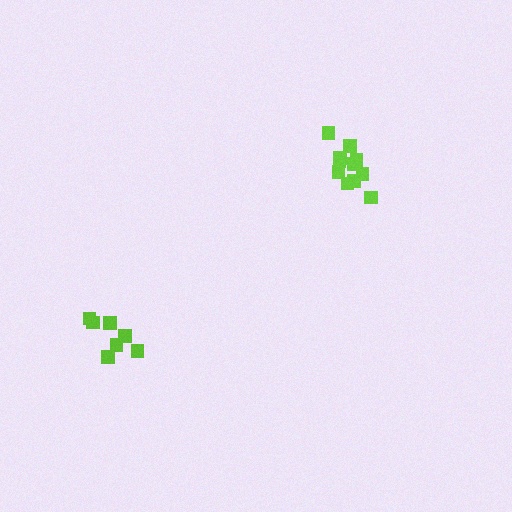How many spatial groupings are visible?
There are 2 spatial groupings.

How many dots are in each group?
Group 1: 7 dots, Group 2: 11 dots (18 total).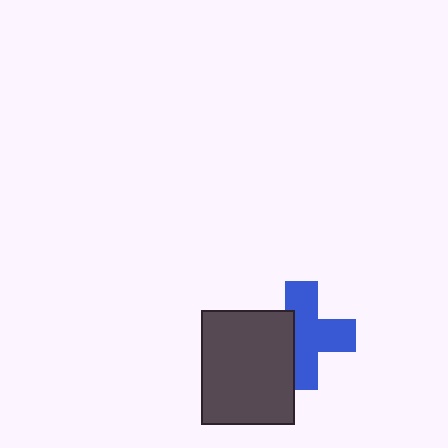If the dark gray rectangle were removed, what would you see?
You would see the complete blue cross.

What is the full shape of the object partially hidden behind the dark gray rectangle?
The partially hidden object is a blue cross.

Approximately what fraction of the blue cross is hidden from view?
Roughly 34% of the blue cross is hidden behind the dark gray rectangle.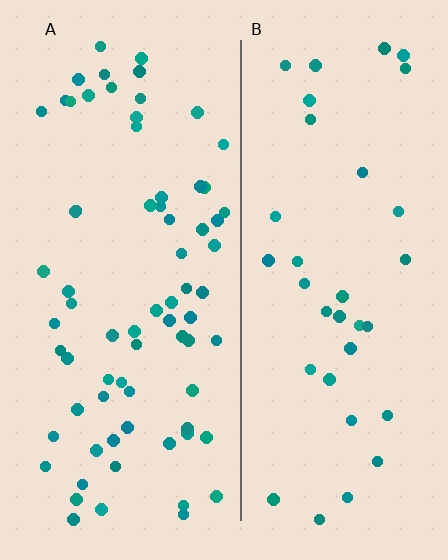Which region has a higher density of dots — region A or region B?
A (the left).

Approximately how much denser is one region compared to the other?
Approximately 2.0× — region A over region B.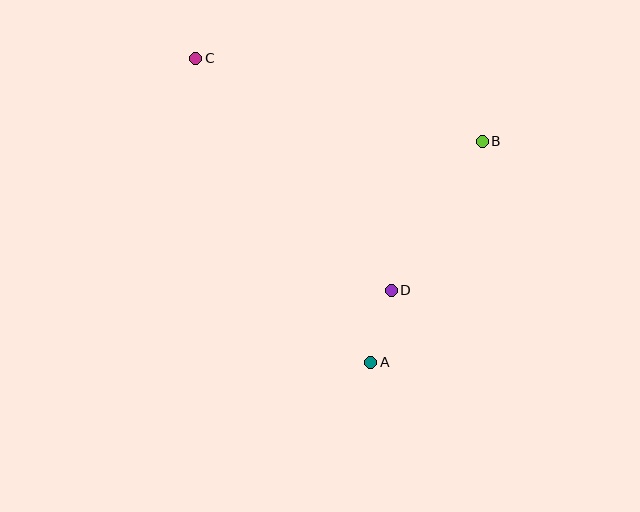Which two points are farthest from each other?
Points A and C are farthest from each other.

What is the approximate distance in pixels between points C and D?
The distance between C and D is approximately 304 pixels.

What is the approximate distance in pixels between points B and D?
The distance between B and D is approximately 175 pixels.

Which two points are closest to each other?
Points A and D are closest to each other.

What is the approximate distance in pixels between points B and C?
The distance between B and C is approximately 298 pixels.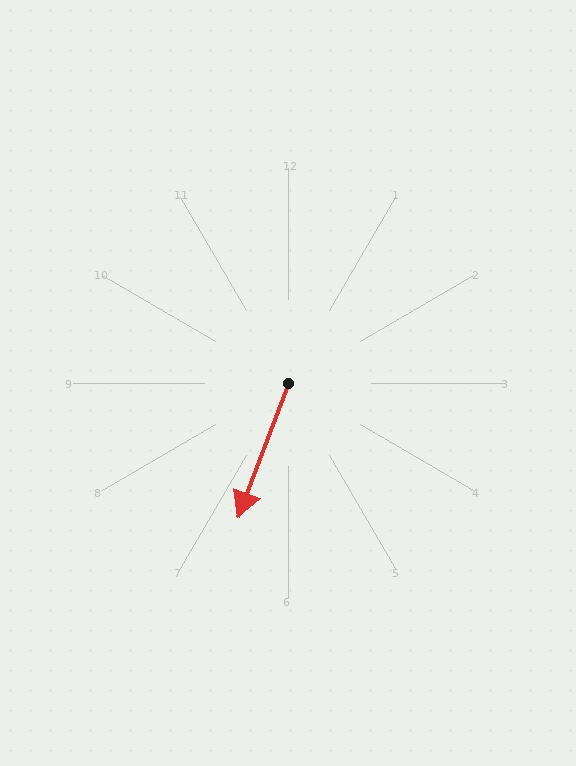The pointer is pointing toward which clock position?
Roughly 7 o'clock.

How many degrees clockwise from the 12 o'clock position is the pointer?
Approximately 200 degrees.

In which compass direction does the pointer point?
South.